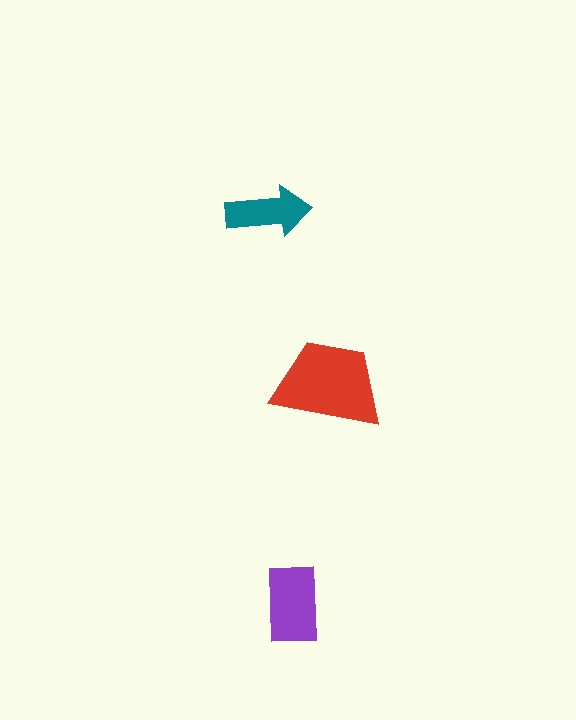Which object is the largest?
The red trapezoid.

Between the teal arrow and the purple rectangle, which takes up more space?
The purple rectangle.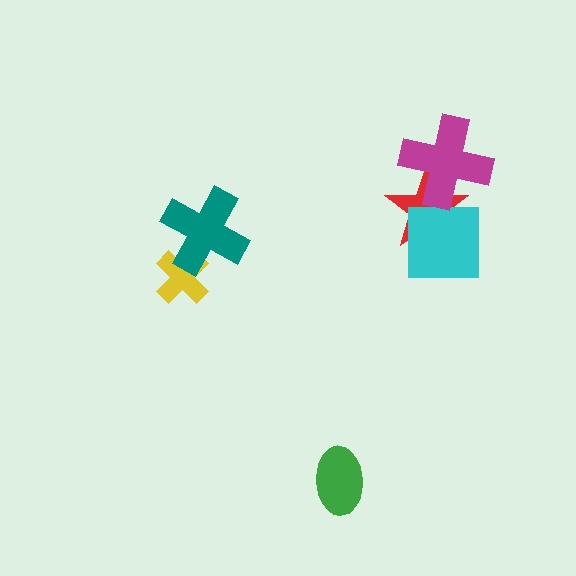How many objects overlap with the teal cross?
1 object overlaps with the teal cross.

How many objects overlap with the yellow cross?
1 object overlaps with the yellow cross.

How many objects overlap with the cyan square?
1 object overlaps with the cyan square.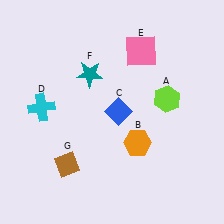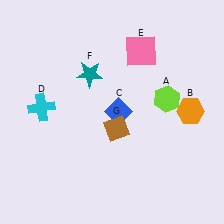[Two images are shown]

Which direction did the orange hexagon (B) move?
The orange hexagon (B) moved right.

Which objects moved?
The objects that moved are: the orange hexagon (B), the brown diamond (G).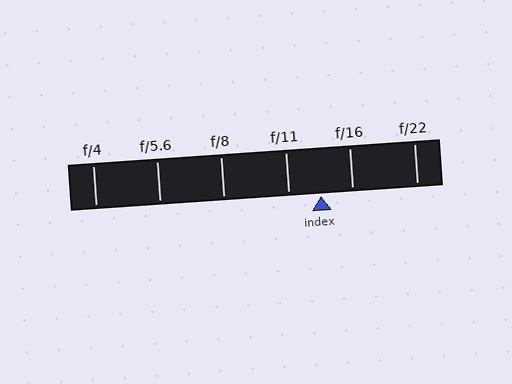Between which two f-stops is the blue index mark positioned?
The index mark is between f/11 and f/16.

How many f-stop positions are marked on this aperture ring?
There are 6 f-stop positions marked.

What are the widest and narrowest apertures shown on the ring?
The widest aperture shown is f/4 and the narrowest is f/22.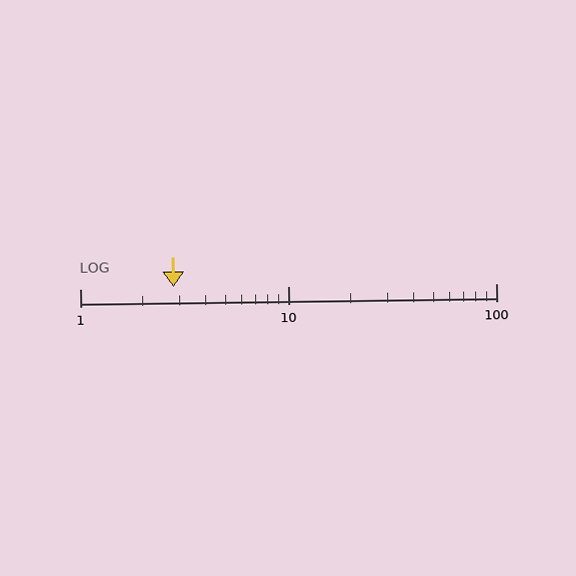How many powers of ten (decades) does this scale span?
The scale spans 2 decades, from 1 to 100.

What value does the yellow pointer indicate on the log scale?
The pointer indicates approximately 2.8.